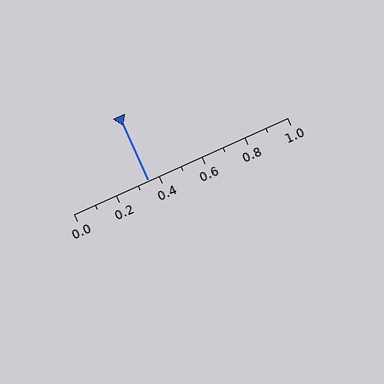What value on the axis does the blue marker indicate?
The marker indicates approximately 0.35.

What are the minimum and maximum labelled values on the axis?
The axis runs from 0.0 to 1.0.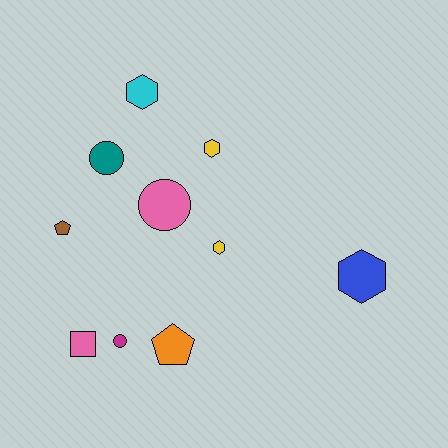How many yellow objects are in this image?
There are 2 yellow objects.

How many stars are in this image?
There are no stars.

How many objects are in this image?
There are 10 objects.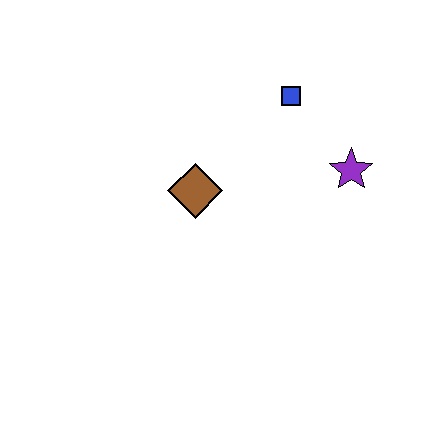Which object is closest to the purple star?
The blue square is closest to the purple star.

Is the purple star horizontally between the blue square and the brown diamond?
No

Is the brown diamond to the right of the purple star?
No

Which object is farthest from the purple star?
The brown diamond is farthest from the purple star.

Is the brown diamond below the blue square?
Yes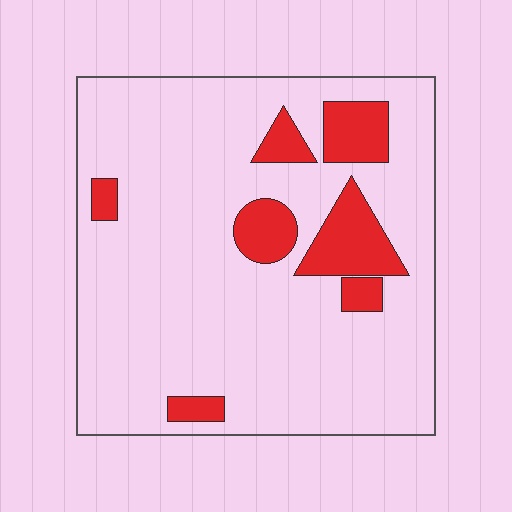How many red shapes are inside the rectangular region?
7.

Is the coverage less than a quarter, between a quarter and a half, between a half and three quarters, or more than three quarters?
Less than a quarter.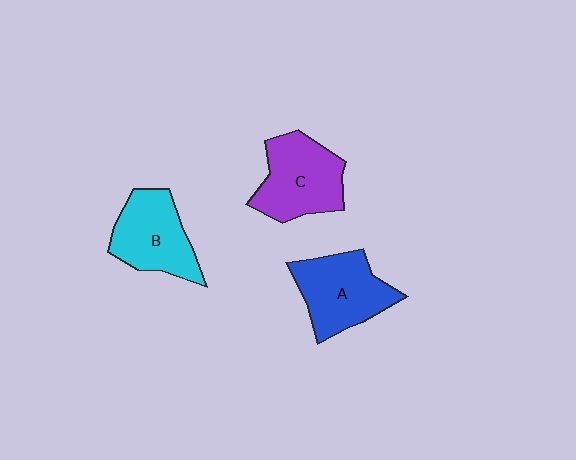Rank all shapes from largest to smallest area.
From largest to smallest: C (purple), A (blue), B (cyan).